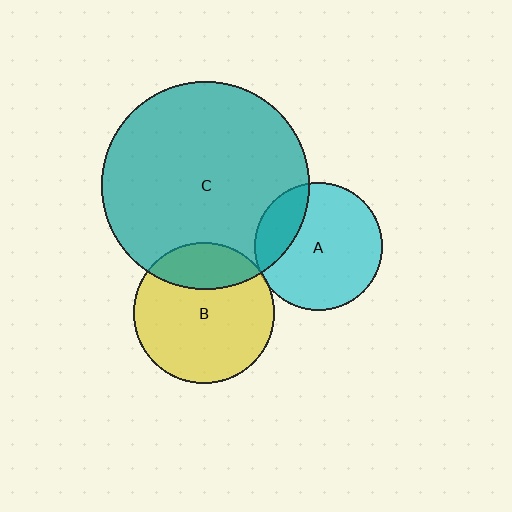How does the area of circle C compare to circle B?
Approximately 2.2 times.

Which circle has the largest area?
Circle C (teal).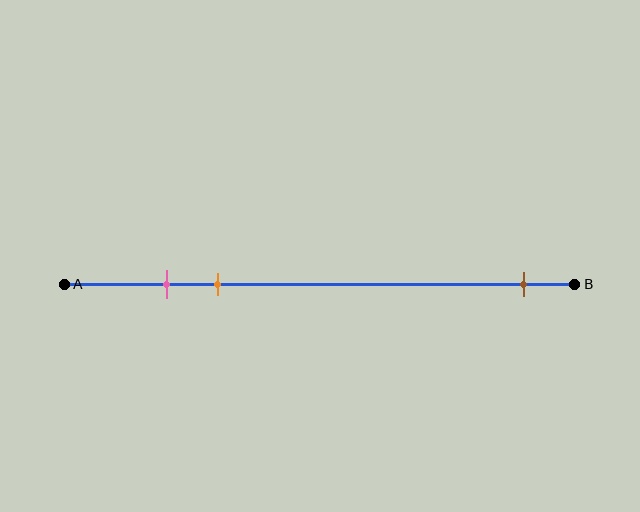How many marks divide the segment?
There are 3 marks dividing the segment.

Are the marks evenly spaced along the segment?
No, the marks are not evenly spaced.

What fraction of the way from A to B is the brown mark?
The brown mark is approximately 90% (0.9) of the way from A to B.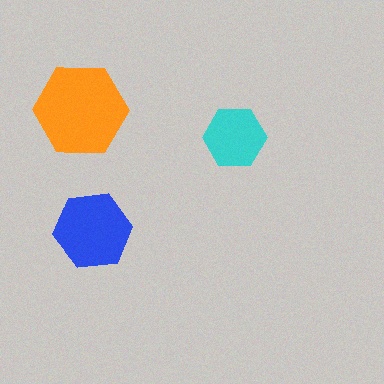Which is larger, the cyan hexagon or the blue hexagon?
The blue one.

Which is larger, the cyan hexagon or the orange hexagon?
The orange one.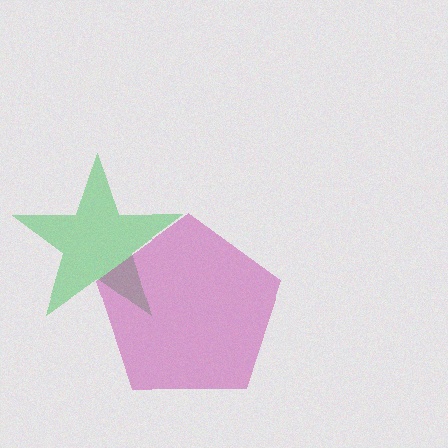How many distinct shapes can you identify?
There are 2 distinct shapes: a green star, a magenta pentagon.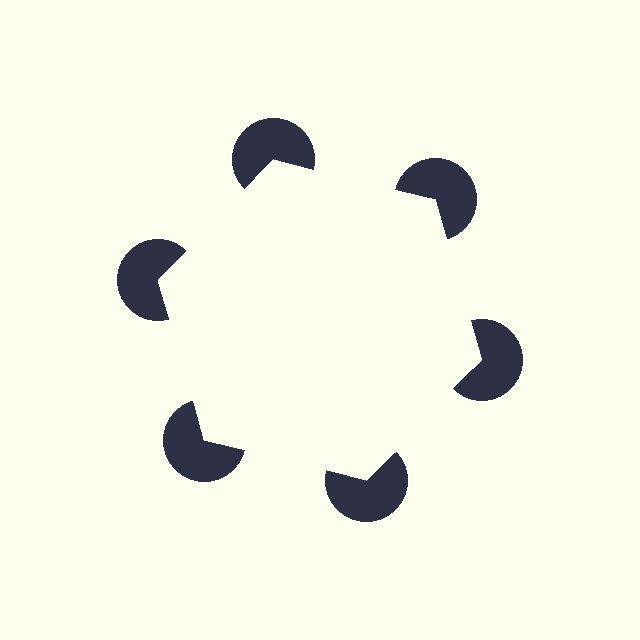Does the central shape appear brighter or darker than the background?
It typically appears slightly brighter than the background, even though no actual brightness change is drawn.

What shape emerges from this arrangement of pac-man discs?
An illusory hexagon — its edges are inferred from the aligned wedge cuts in the pac-man discs, not physically drawn.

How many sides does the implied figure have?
6 sides.